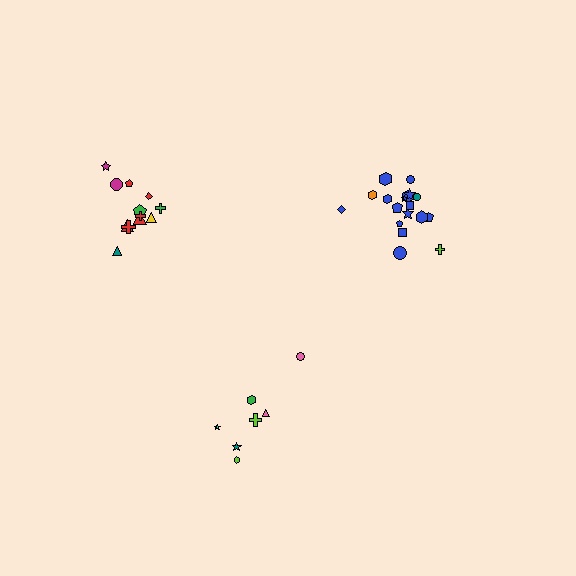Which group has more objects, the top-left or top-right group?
The top-right group.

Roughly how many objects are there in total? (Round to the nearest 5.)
Roughly 35 objects in total.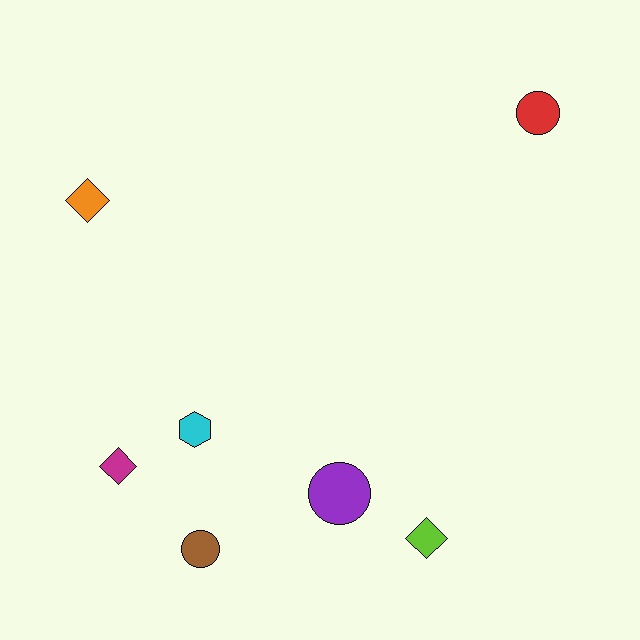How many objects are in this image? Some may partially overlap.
There are 7 objects.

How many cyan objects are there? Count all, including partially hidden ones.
There is 1 cyan object.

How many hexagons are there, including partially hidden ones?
There is 1 hexagon.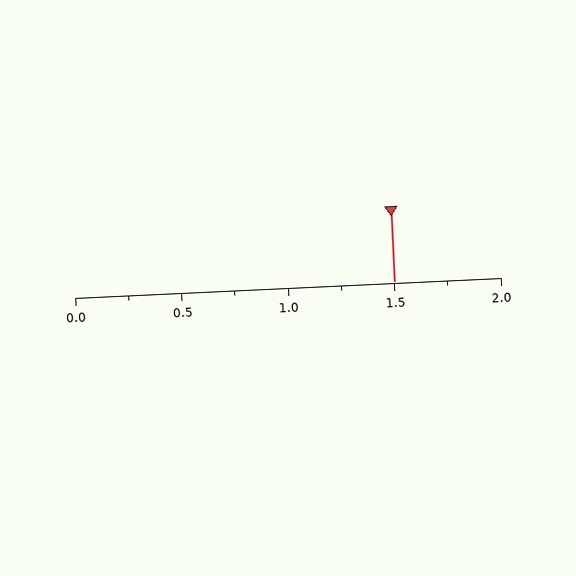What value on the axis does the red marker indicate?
The marker indicates approximately 1.5.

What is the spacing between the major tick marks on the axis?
The major ticks are spaced 0.5 apart.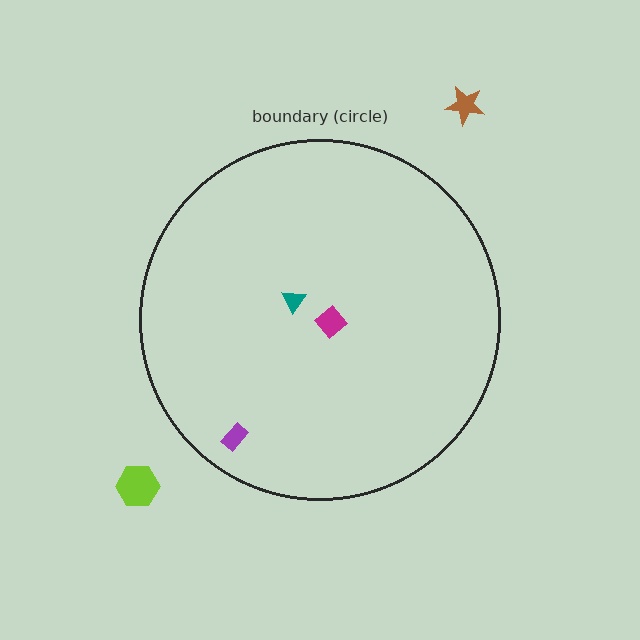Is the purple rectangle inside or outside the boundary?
Inside.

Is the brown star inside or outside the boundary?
Outside.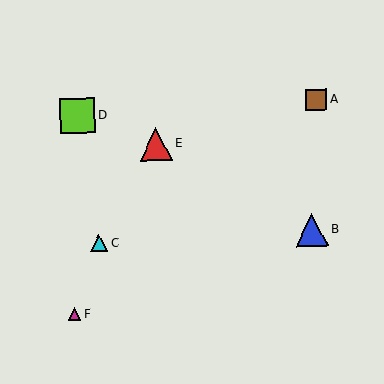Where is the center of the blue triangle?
The center of the blue triangle is at (312, 230).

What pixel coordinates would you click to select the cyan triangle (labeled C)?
Click at (99, 243) to select the cyan triangle C.